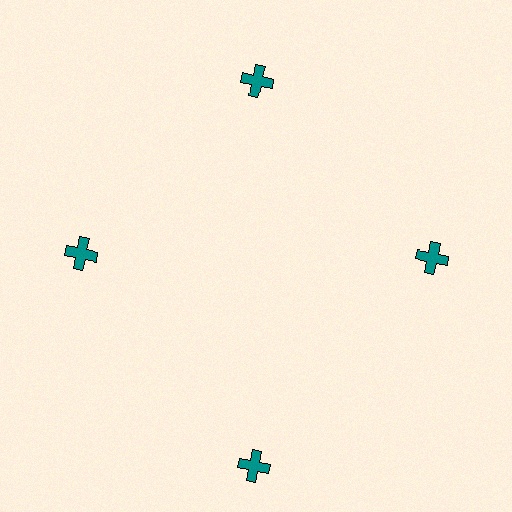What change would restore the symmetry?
The symmetry would be restored by moving it inward, back onto the ring so that all 4 crosses sit at equal angles and equal distance from the center.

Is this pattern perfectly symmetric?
No. The 4 teal crosses are arranged in a ring, but one element near the 6 o'clock position is pushed outward from the center, breaking the 4-fold rotational symmetry.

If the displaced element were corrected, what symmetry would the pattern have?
It would have 4-fold rotational symmetry — the pattern would map onto itself every 90 degrees.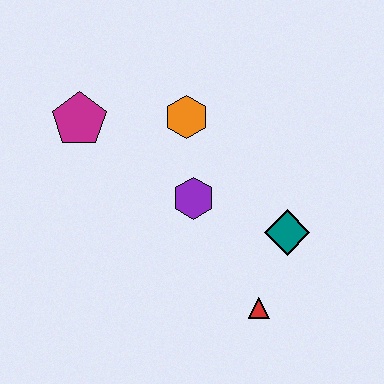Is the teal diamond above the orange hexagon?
No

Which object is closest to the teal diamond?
The red triangle is closest to the teal diamond.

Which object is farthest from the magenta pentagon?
The red triangle is farthest from the magenta pentagon.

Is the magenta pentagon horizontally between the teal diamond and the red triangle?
No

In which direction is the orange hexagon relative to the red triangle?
The orange hexagon is above the red triangle.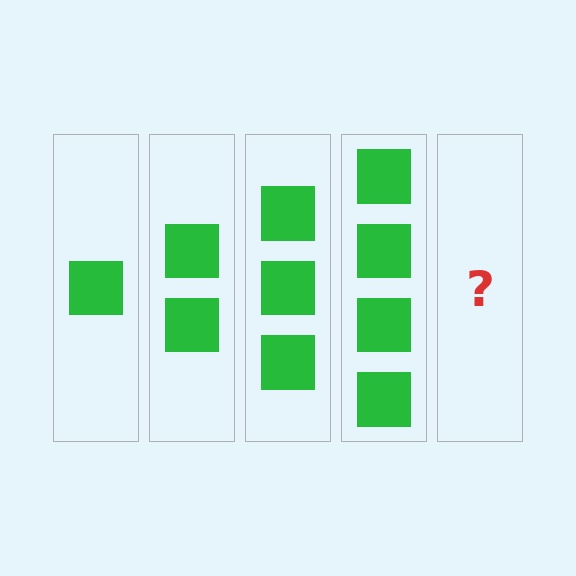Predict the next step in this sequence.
The next step is 5 squares.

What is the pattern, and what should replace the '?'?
The pattern is that each step adds one more square. The '?' should be 5 squares.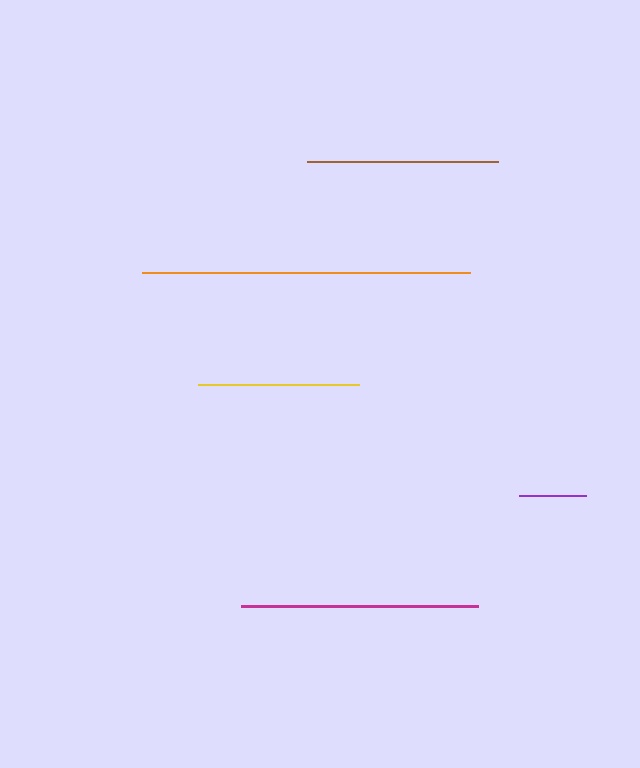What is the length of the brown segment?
The brown segment is approximately 191 pixels long.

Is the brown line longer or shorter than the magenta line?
The magenta line is longer than the brown line.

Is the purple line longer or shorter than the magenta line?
The magenta line is longer than the purple line.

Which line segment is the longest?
The orange line is the longest at approximately 327 pixels.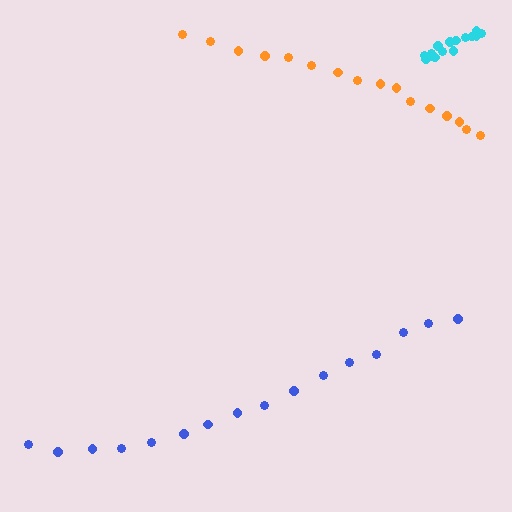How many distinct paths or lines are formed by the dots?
There are 3 distinct paths.